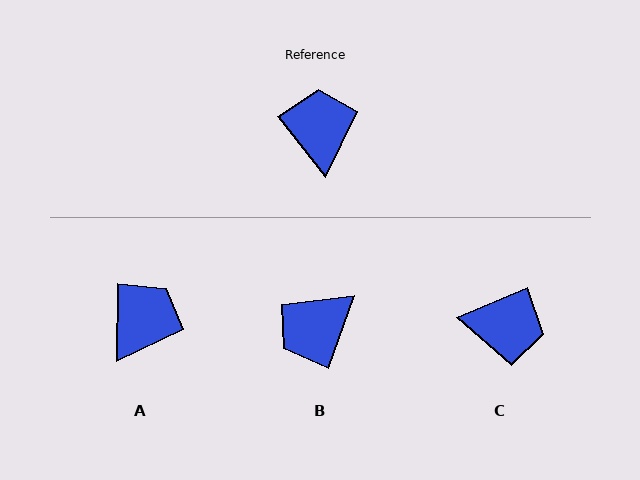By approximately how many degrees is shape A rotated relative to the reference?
Approximately 39 degrees clockwise.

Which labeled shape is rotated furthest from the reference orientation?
B, about 122 degrees away.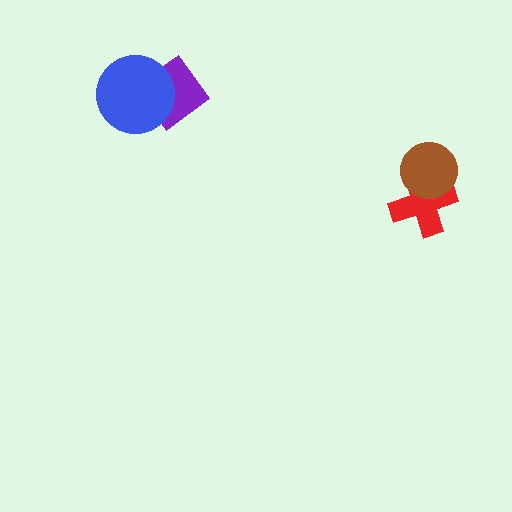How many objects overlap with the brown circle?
1 object overlaps with the brown circle.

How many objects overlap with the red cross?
1 object overlaps with the red cross.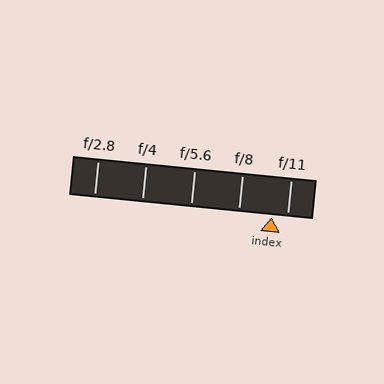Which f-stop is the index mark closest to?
The index mark is closest to f/11.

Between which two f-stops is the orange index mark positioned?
The index mark is between f/8 and f/11.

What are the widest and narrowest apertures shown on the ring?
The widest aperture shown is f/2.8 and the narrowest is f/11.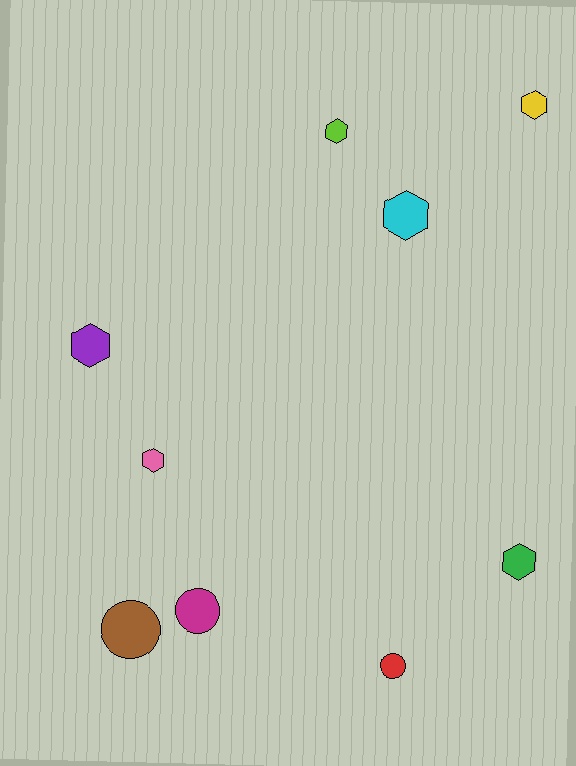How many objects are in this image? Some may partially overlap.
There are 9 objects.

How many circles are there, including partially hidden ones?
There are 3 circles.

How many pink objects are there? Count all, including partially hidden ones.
There is 1 pink object.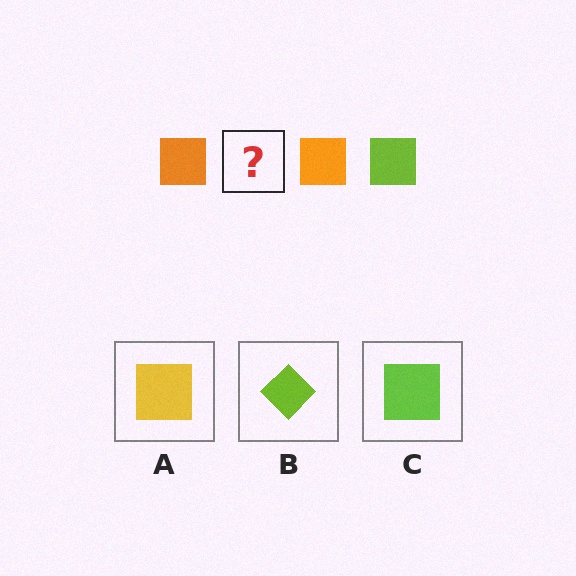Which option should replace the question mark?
Option C.